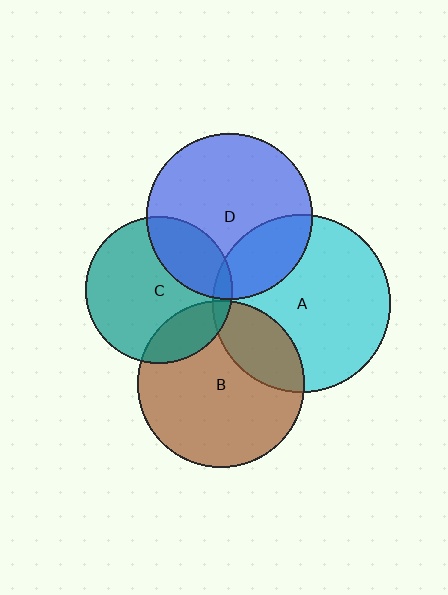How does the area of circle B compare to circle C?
Approximately 1.3 times.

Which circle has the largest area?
Circle A (cyan).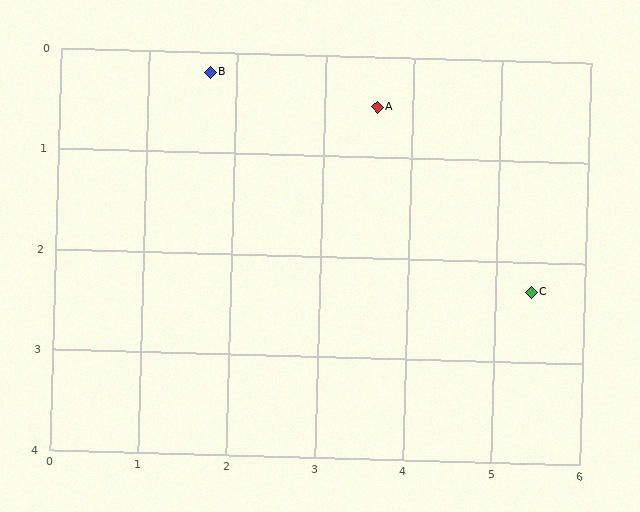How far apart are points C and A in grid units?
Points C and A are about 2.5 grid units apart.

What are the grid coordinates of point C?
Point C is at approximately (5.4, 2.3).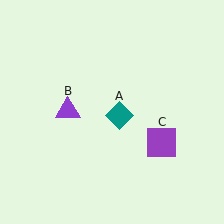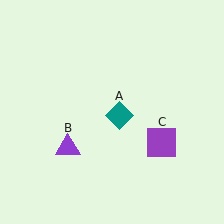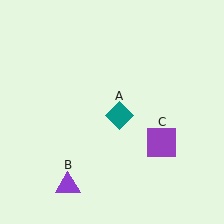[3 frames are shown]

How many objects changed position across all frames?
1 object changed position: purple triangle (object B).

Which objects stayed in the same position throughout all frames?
Teal diamond (object A) and purple square (object C) remained stationary.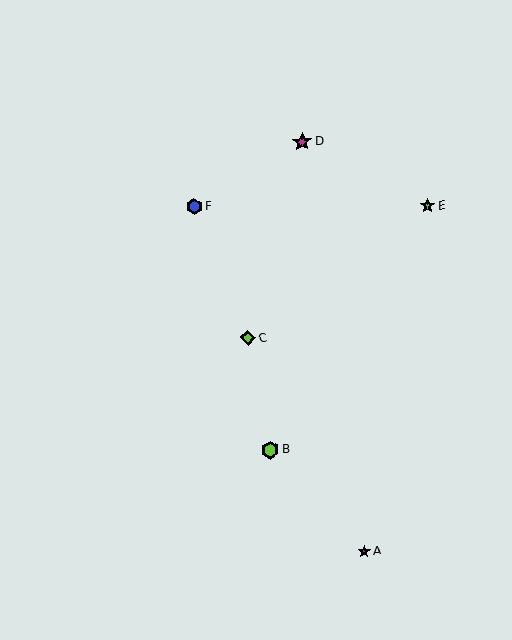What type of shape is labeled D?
Shape D is a magenta star.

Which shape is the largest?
The magenta star (labeled D) is the largest.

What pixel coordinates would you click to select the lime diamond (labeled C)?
Click at (248, 338) to select the lime diamond C.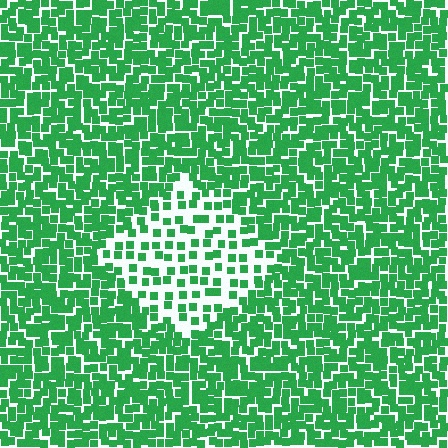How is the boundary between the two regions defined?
The boundary is defined by a change in element density (approximately 2.3x ratio). All elements are the same color, size, and shape.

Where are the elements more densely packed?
The elements are more densely packed outside the diamond boundary.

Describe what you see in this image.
The image contains small green elements arranged at two different densities. A diamond-shaped region is visible where the elements are less densely packed than the surrounding area.